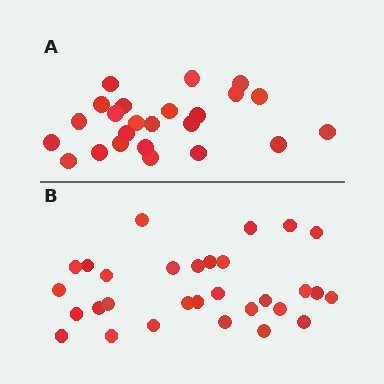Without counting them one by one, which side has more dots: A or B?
Region B (the bottom region) has more dots.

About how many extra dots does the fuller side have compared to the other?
Region B has about 6 more dots than region A.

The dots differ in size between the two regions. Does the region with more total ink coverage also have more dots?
No. Region A has more total ink coverage because its dots are larger, but region B actually contains more individual dots. Total area can be misleading — the number of items is what matters here.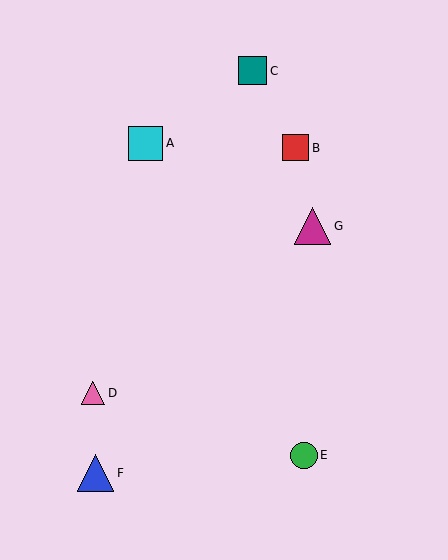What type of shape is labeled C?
Shape C is a teal square.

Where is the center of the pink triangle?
The center of the pink triangle is at (93, 393).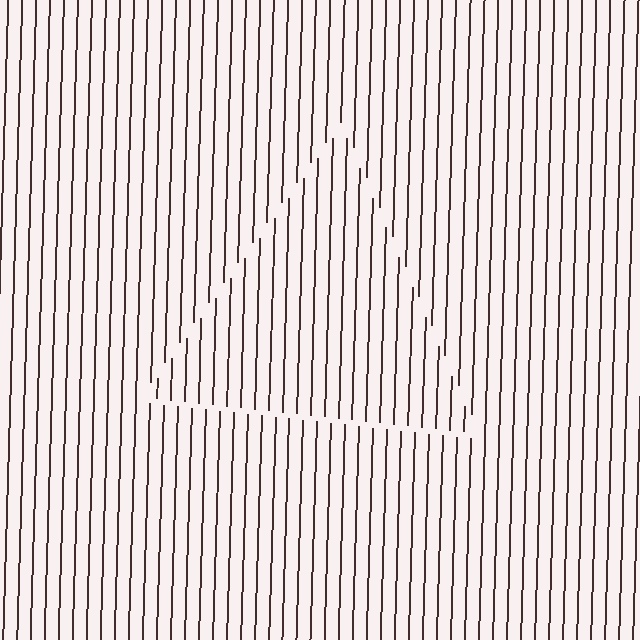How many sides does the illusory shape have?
3 sides — the line-ends trace a triangle.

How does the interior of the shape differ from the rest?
The interior of the shape contains the same grating, shifted by half a period — the contour is defined by the phase discontinuity where line-ends from the inner and outer gratings abut.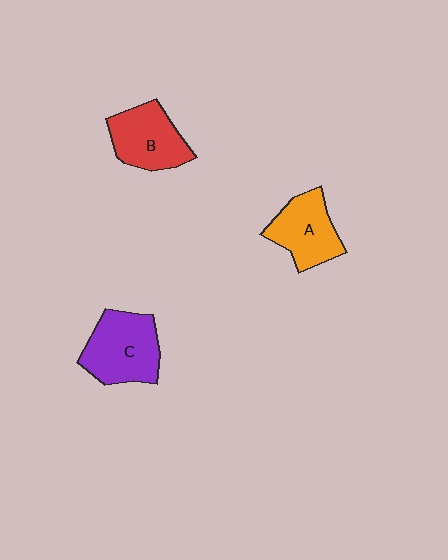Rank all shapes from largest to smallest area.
From largest to smallest: C (purple), B (red), A (orange).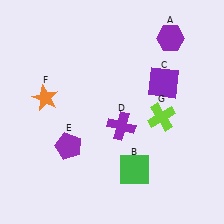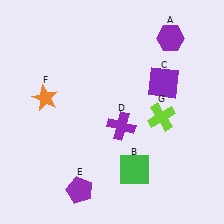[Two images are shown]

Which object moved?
The purple pentagon (E) moved down.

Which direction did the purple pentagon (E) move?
The purple pentagon (E) moved down.